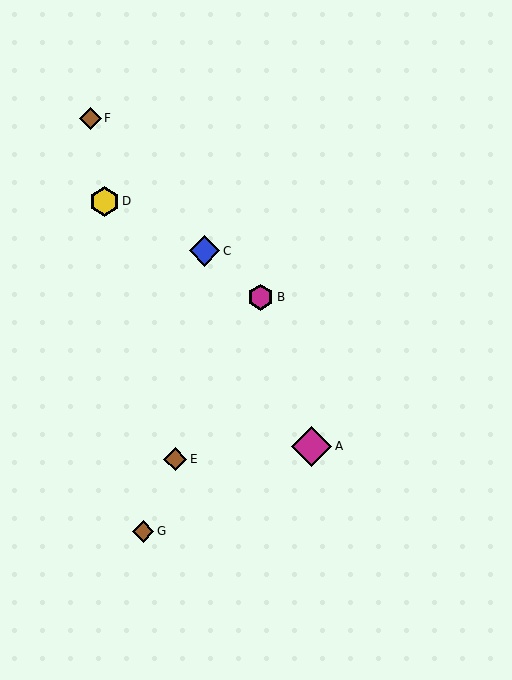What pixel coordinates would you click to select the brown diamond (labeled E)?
Click at (175, 459) to select the brown diamond E.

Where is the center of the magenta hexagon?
The center of the magenta hexagon is at (261, 297).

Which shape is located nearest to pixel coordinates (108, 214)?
The yellow hexagon (labeled D) at (104, 201) is nearest to that location.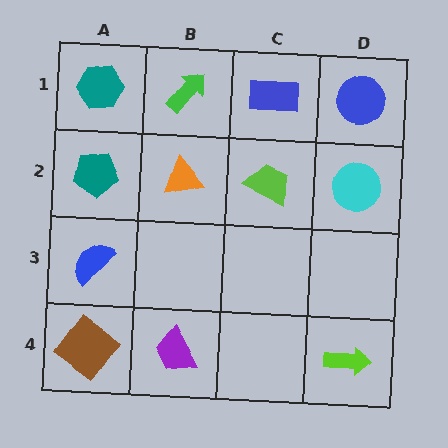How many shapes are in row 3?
1 shape.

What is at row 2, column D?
A cyan circle.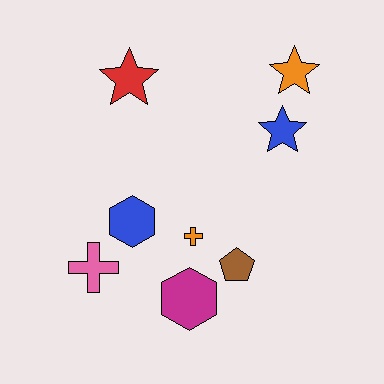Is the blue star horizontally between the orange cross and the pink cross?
No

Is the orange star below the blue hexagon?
No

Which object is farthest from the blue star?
The pink cross is farthest from the blue star.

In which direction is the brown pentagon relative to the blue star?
The brown pentagon is below the blue star.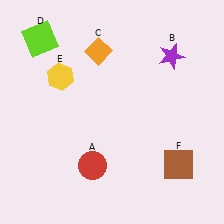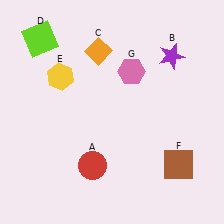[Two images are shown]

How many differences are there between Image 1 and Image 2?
There is 1 difference between the two images.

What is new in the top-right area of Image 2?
A pink hexagon (G) was added in the top-right area of Image 2.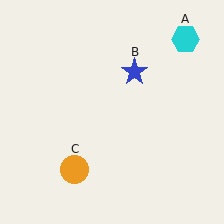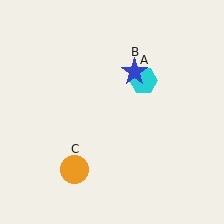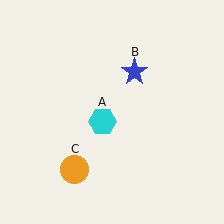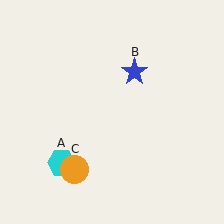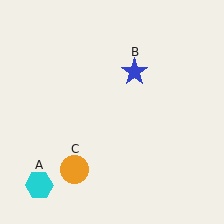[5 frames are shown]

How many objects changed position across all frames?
1 object changed position: cyan hexagon (object A).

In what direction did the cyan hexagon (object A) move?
The cyan hexagon (object A) moved down and to the left.